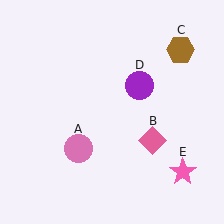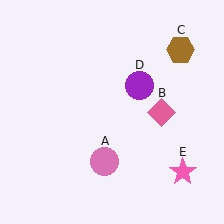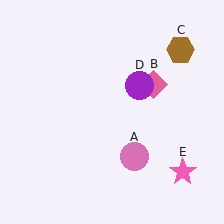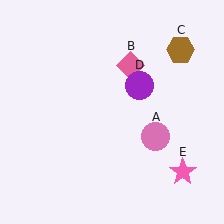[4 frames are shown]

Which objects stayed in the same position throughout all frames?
Brown hexagon (object C) and purple circle (object D) and pink star (object E) remained stationary.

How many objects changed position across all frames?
2 objects changed position: pink circle (object A), pink diamond (object B).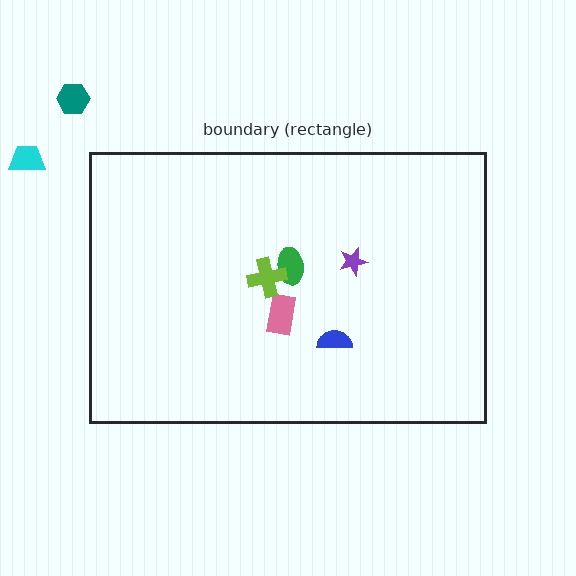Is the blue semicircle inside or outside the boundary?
Inside.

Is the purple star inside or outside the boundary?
Inside.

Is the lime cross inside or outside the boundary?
Inside.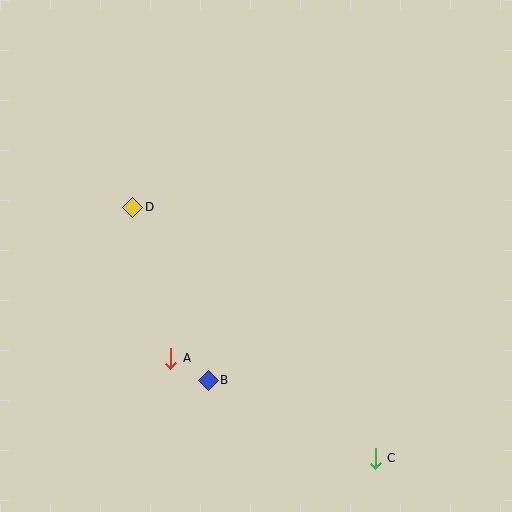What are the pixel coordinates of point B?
Point B is at (208, 380).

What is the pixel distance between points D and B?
The distance between D and B is 189 pixels.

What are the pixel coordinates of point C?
Point C is at (375, 458).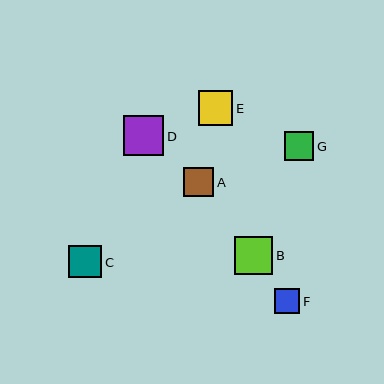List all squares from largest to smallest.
From largest to smallest: D, B, E, C, A, G, F.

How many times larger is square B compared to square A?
Square B is approximately 1.3 times the size of square A.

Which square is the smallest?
Square F is the smallest with a size of approximately 25 pixels.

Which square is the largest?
Square D is the largest with a size of approximately 40 pixels.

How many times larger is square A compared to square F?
Square A is approximately 1.2 times the size of square F.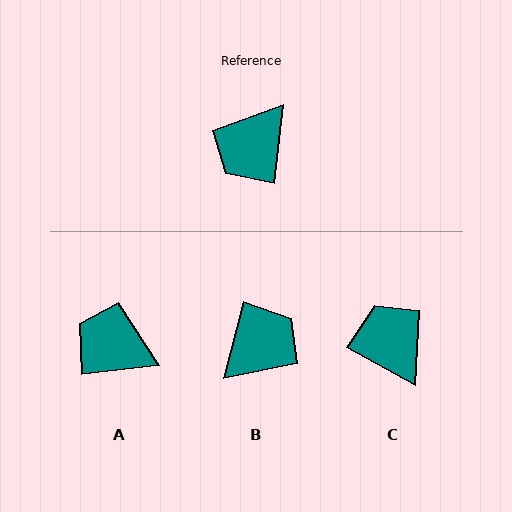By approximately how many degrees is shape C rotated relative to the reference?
Approximately 113 degrees clockwise.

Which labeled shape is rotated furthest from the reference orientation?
B, about 171 degrees away.